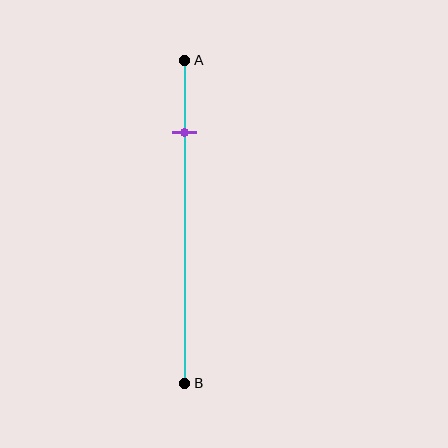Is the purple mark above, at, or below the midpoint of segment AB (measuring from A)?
The purple mark is above the midpoint of segment AB.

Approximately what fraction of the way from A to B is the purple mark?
The purple mark is approximately 20% of the way from A to B.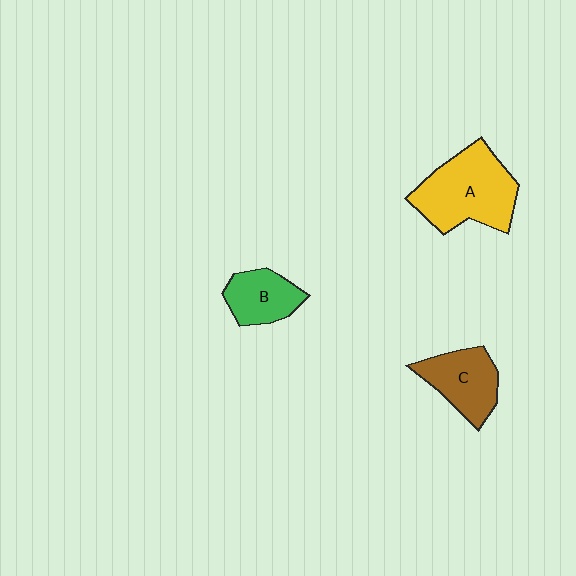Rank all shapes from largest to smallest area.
From largest to smallest: A (yellow), C (brown), B (green).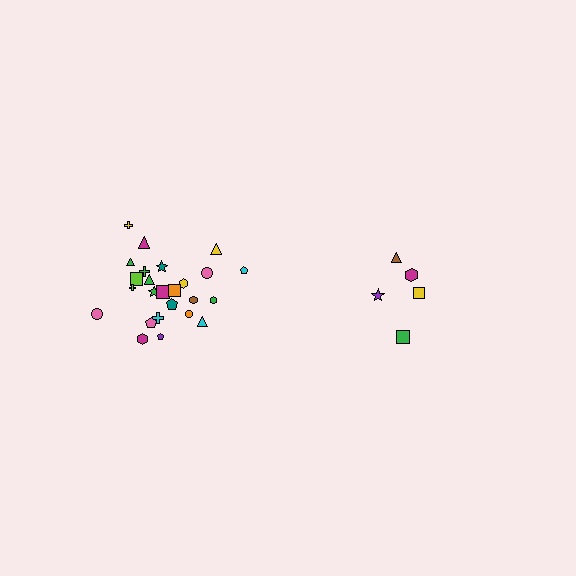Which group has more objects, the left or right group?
The left group.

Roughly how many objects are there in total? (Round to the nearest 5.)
Roughly 30 objects in total.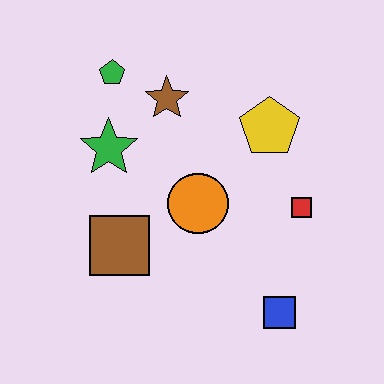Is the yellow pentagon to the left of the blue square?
Yes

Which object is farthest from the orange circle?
The green pentagon is farthest from the orange circle.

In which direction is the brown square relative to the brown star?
The brown square is below the brown star.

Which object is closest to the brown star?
The green pentagon is closest to the brown star.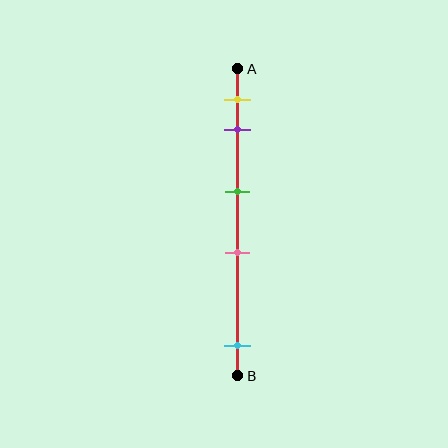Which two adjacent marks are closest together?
The yellow and purple marks are the closest adjacent pair.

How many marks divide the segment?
There are 5 marks dividing the segment.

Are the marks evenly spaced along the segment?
No, the marks are not evenly spaced.